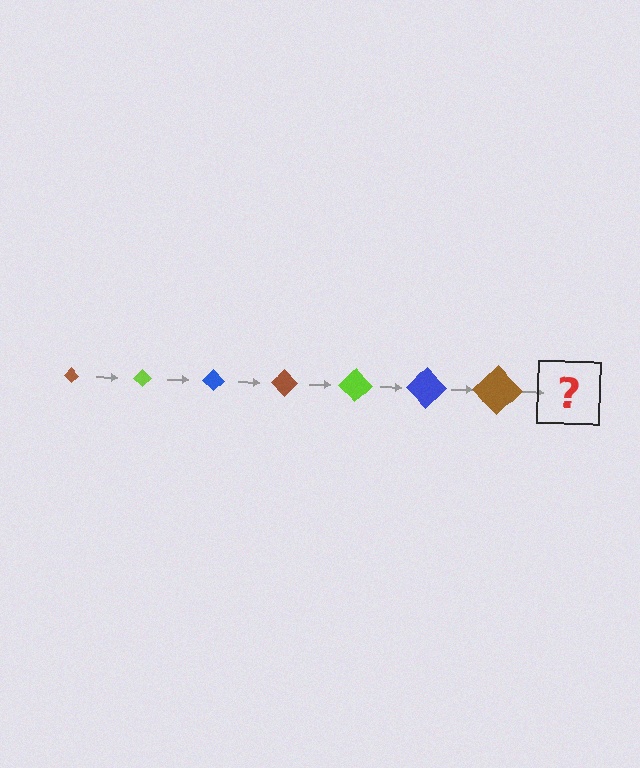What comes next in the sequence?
The next element should be a lime diamond, larger than the previous one.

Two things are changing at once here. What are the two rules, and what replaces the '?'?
The two rules are that the diamond grows larger each step and the color cycles through brown, lime, and blue. The '?' should be a lime diamond, larger than the previous one.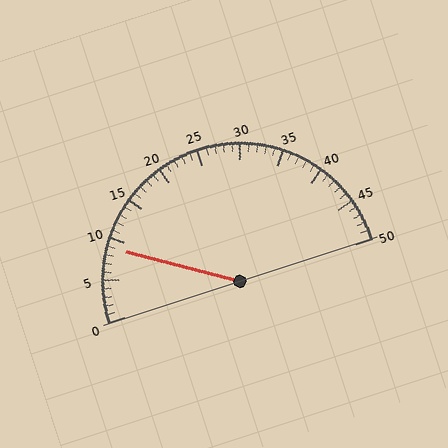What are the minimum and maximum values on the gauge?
The gauge ranges from 0 to 50.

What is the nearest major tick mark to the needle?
The nearest major tick mark is 10.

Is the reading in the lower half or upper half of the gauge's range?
The reading is in the lower half of the range (0 to 50).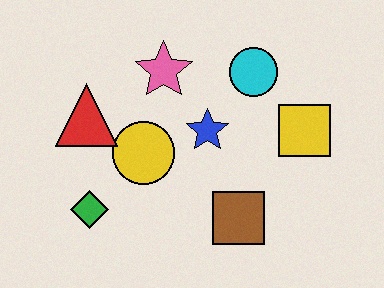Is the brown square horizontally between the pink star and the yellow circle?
No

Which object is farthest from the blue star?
The green diamond is farthest from the blue star.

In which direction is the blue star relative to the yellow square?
The blue star is to the left of the yellow square.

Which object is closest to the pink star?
The blue star is closest to the pink star.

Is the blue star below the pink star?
Yes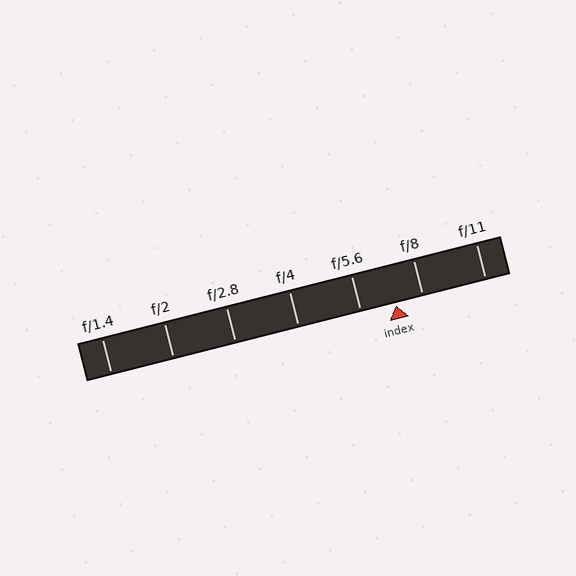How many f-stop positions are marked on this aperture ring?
There are 7 f-stop positions marked.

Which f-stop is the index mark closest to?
The index mark is closest to f/8.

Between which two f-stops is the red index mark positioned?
The index mark is between f/5.6 and f/8.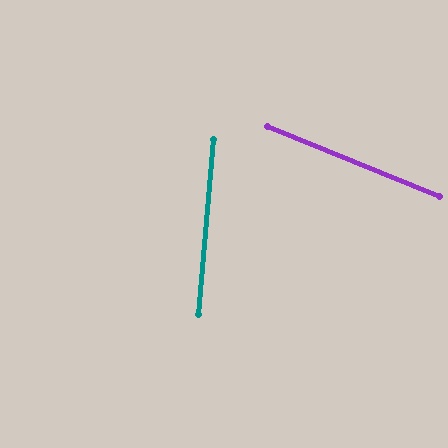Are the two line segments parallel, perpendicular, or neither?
Neither parallel nor perpendicular — they differ by about 73°.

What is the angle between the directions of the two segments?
Approximately 73 degrees.